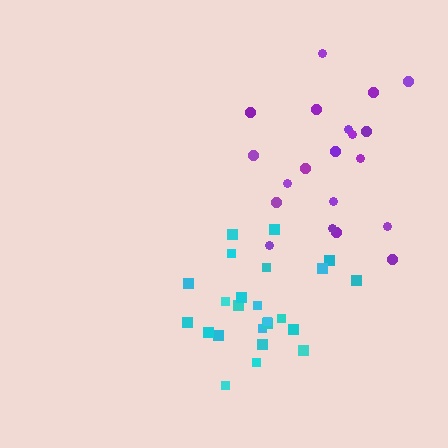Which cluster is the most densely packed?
Cyan.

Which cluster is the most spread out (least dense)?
Purple.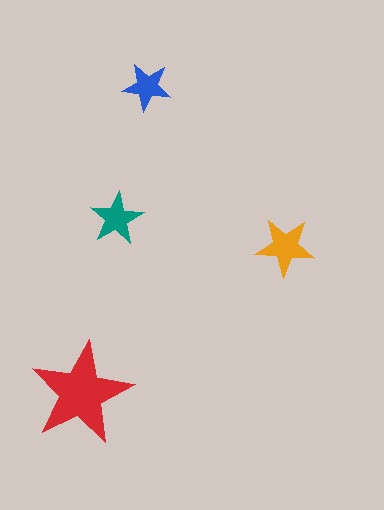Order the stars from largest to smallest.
the red one, the orange one, the teal one, the blue one.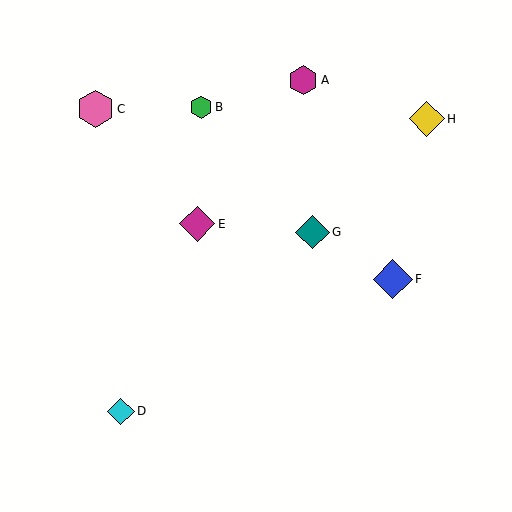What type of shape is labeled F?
Shape F is a blue diamond.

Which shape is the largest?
The blue diamond (labeled F) is the largest.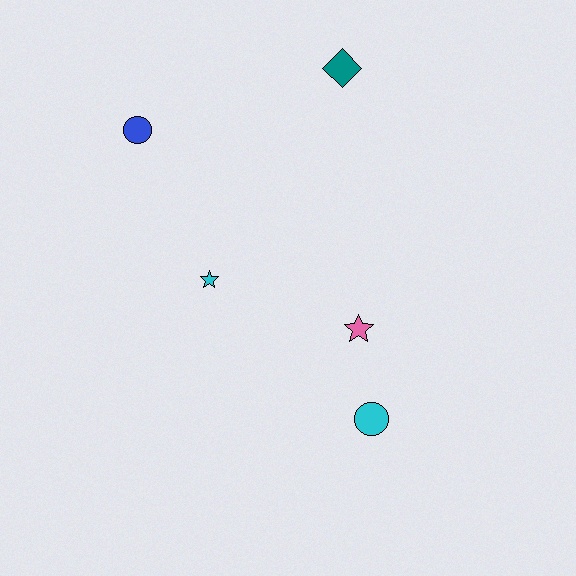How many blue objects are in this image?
There is 1 blue object.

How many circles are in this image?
There are 2 circles.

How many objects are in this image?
There are 5 objects.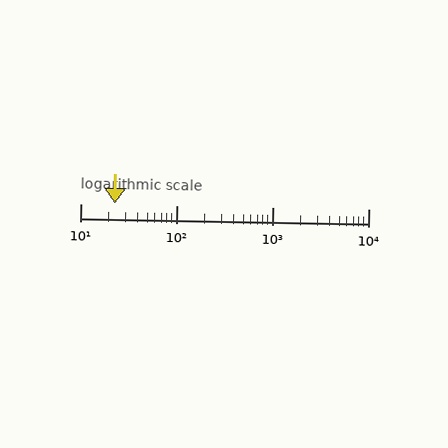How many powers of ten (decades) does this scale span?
The scale spans 3 decades, from 10 to 10000.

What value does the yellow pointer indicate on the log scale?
The pointer indicates approximately 23.